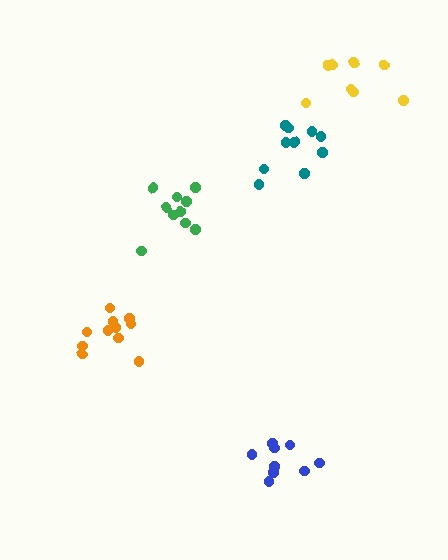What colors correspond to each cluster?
The clusters are colored: blue, teal, green, yellow, orange.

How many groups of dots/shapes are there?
There are 5 groups.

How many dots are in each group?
Group 1: 9 dots, Group 2: 10 dots, Group 3: 10 dots, Group 4: 8 dots, Group 5: 11 dots (48 total).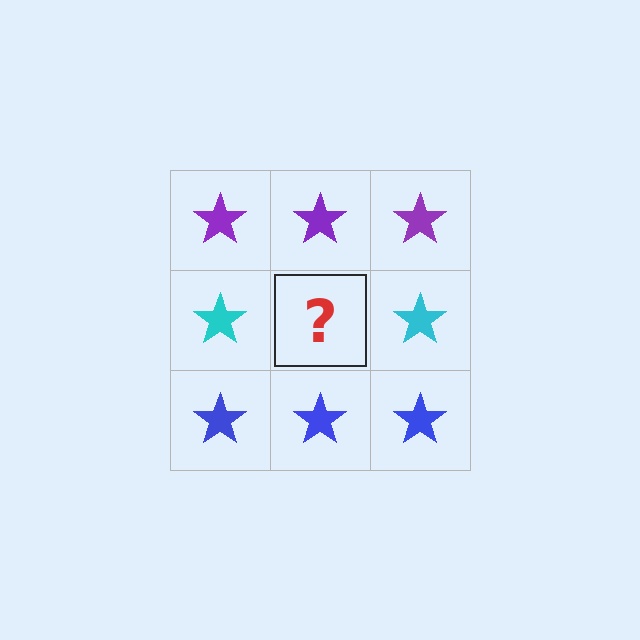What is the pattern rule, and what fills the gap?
The rule is that each row has a consistent color. The gap should be filled with a cyan star.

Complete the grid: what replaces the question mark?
The question mark should be replaced with a cyan star.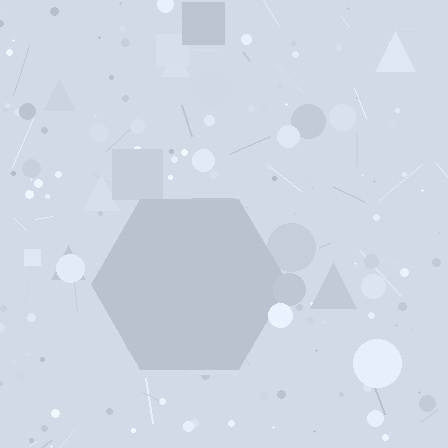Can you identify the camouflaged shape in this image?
The camouflaged shape is a hexagon.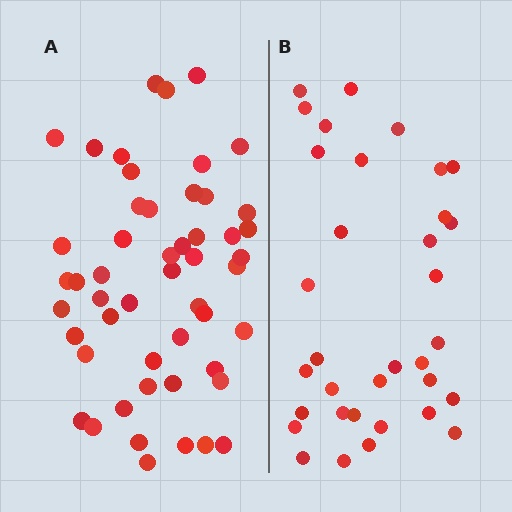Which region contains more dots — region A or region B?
Region A (the left region) has more dots.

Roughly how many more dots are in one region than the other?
Region A has approximately 15 more dots than region B.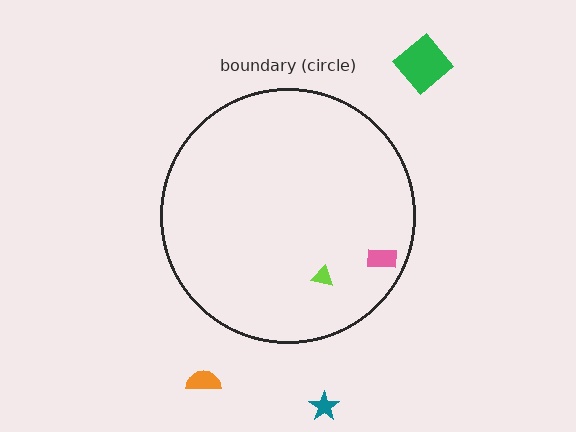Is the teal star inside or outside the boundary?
Outside.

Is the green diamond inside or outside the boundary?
Outside.